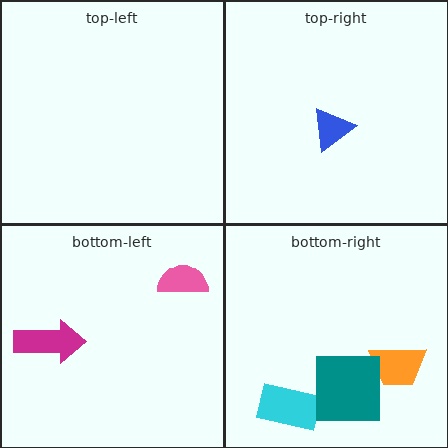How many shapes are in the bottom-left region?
2.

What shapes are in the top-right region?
The blue triangle.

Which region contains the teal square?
The bottom-right region.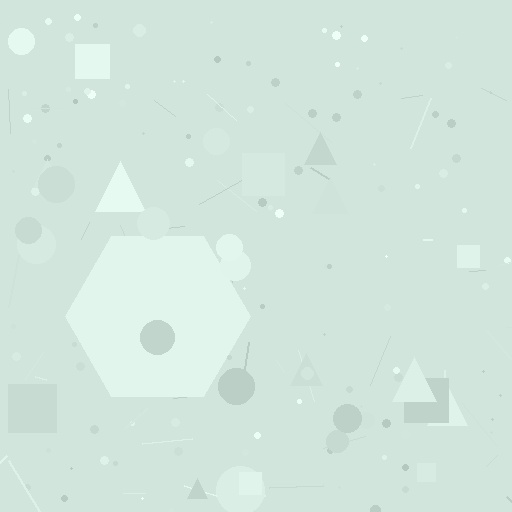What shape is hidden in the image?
A hexagon is hidden in the image.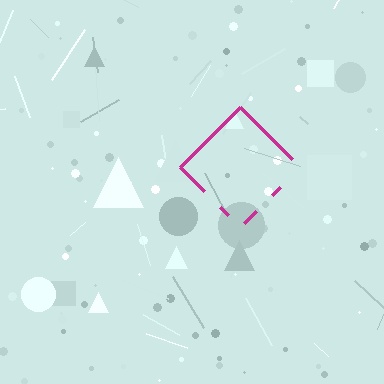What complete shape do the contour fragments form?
The contour fragments form a diamond.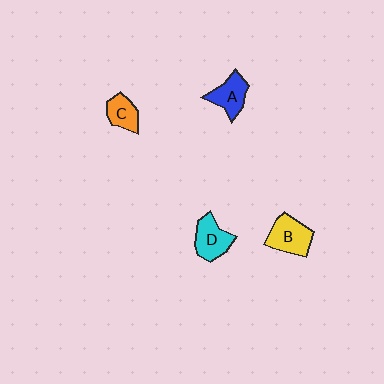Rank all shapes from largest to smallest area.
From largest to smallest: B (yellow), D (cyan), A (blue), C (orange).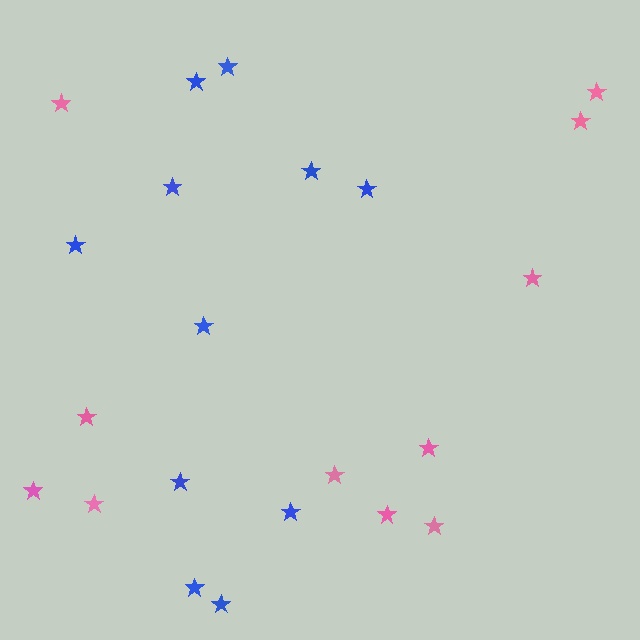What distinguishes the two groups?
There are 2 groups: one group of blue stars (11) and one group of pink stars (11).